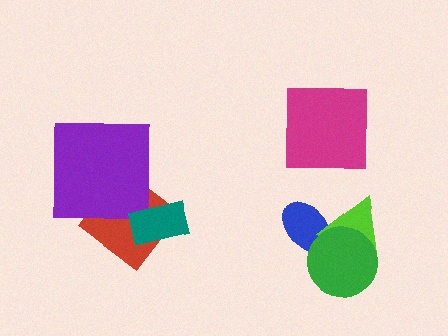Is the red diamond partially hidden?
Yes, it is partially covered by another shape.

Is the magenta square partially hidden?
No, no other shape covers it.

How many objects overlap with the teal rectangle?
1 object overlaps with the teal rectangle.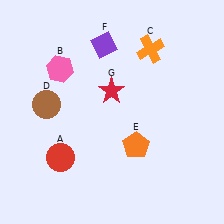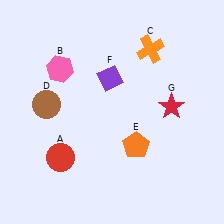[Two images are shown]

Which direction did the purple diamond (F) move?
The purple diamond (F) moved down.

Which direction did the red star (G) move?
The red star (G) moved right.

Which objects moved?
The objects that moved are: the purple diamond (F), the red star (G).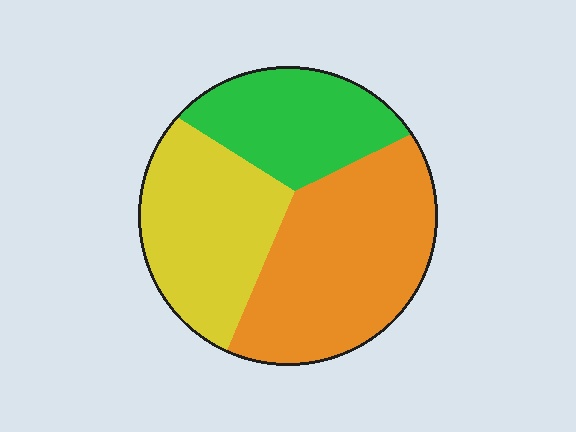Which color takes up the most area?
Orange, at roughly 45%.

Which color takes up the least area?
Green, at roughly 25%.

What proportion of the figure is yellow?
Yellow covers around 30% of the figure.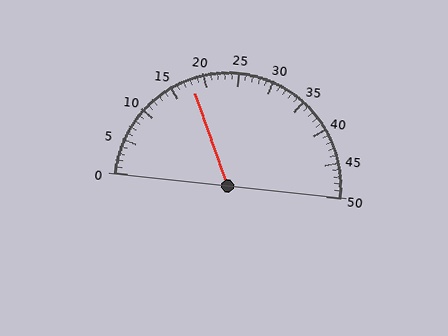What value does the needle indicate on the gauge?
The needle indicates approximately 18.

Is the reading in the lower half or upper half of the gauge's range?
The reading is in the lower half of the range (0 to 50).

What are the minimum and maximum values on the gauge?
The gauge ranges from 0 to 50.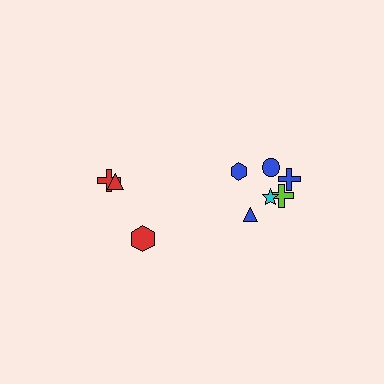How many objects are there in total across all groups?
There are 9 objects.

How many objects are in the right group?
There are 6 objects.